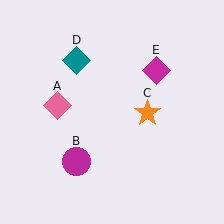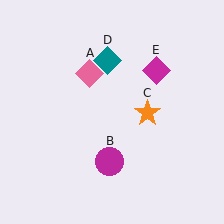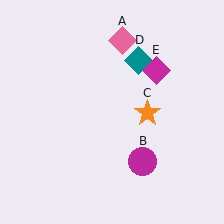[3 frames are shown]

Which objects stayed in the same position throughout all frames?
Orange star (object C) and magenta diamond (object E) remained stationary.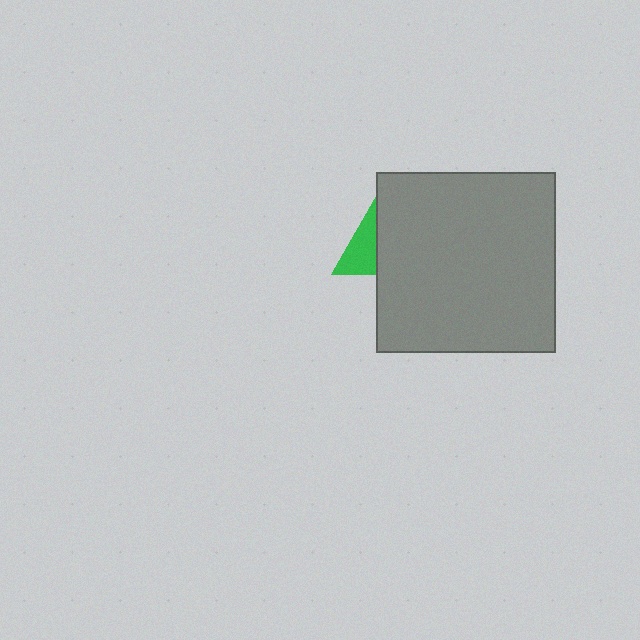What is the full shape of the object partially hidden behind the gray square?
The partially hidden object is a green triangle.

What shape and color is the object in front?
The object in front is a gray square.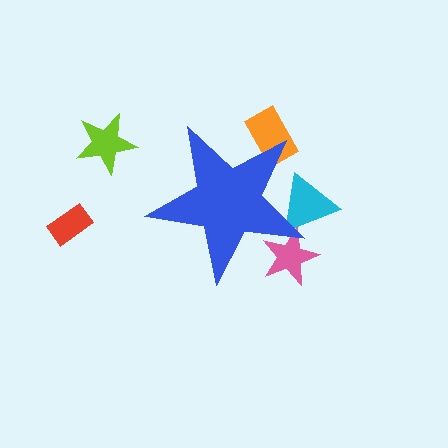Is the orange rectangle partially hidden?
Yes, the orange rectangle is partially hidden behind the blue star.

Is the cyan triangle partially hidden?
Yes, the cyan triangle is partially hidden behind the blue star.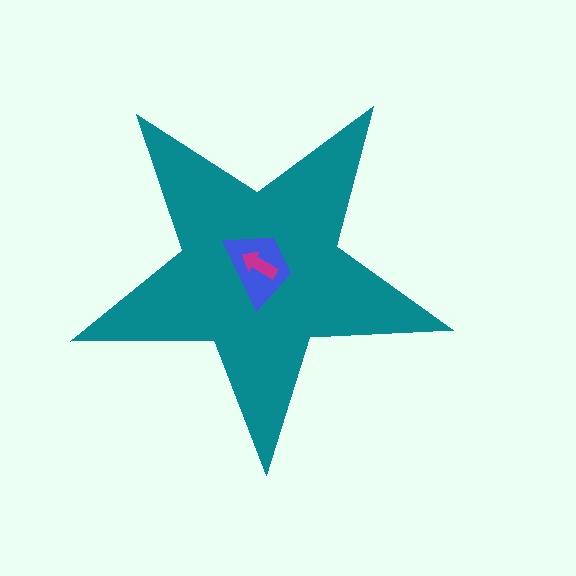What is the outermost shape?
The teal star.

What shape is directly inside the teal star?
The blue trapezoid.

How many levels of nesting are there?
3.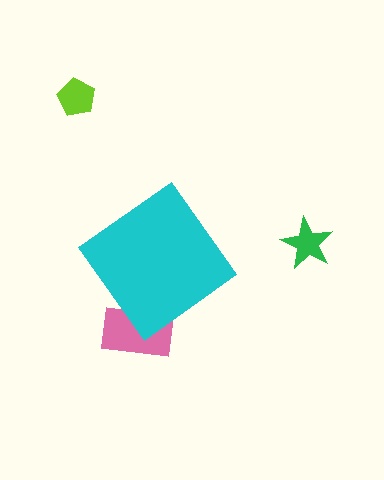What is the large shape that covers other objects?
A cyan diamond.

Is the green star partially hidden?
No, the green star is fully visible.